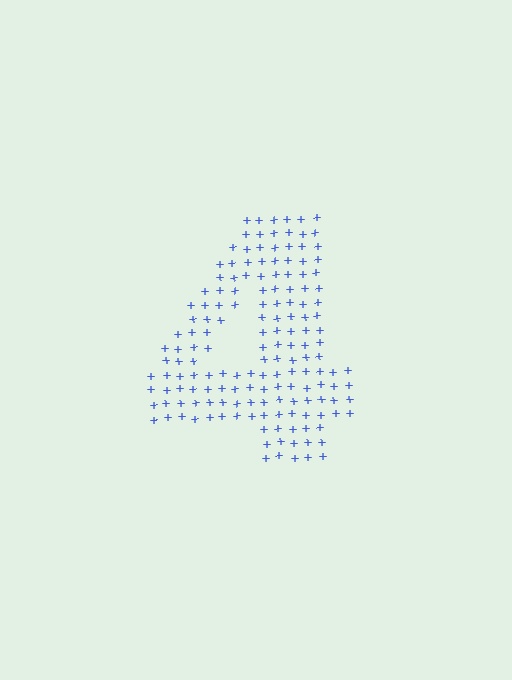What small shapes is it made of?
It is made of small plus signs.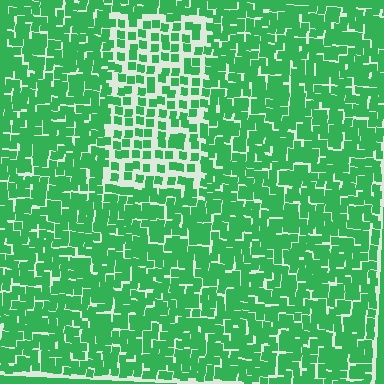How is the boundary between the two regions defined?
The boundary is defined by a change in element density (approximately 1.9x ratio). All elements are the same color, size, and shape.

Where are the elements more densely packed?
The elements are more densely packed outside the rectangle boundary.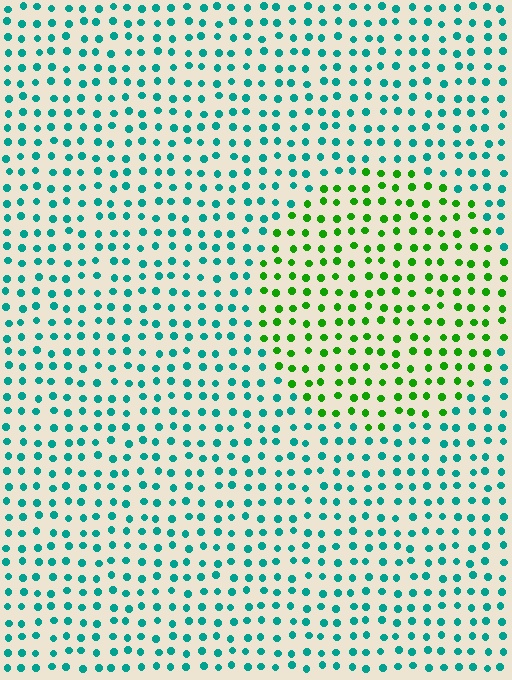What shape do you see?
I see a circle.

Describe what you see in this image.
The image is filled with small teal elements in a uniform arrangement. A circle-shaped region is visible where the elements are tinted to a slightly different hue, forming a subtle color boundary.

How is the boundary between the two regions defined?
The boundary is defined purely by a slight shift in hue (about 59 degrees). Spacing, size, and orientation are identical on both sides.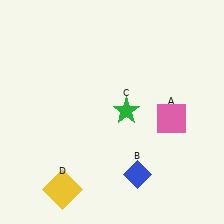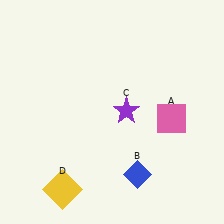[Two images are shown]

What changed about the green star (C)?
In Image 1, C is green. In Image 2, it changed to purple.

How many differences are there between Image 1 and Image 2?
There is 1 difference between the two images.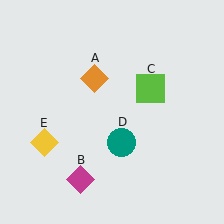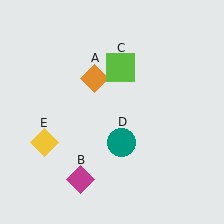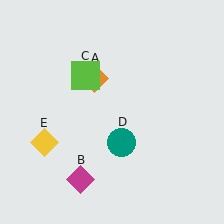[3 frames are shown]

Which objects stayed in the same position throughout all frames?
Orange diamond (object A) and magenta diamond (object B) and teal circle (object D) and yellow diamond (object E) remained stationary.